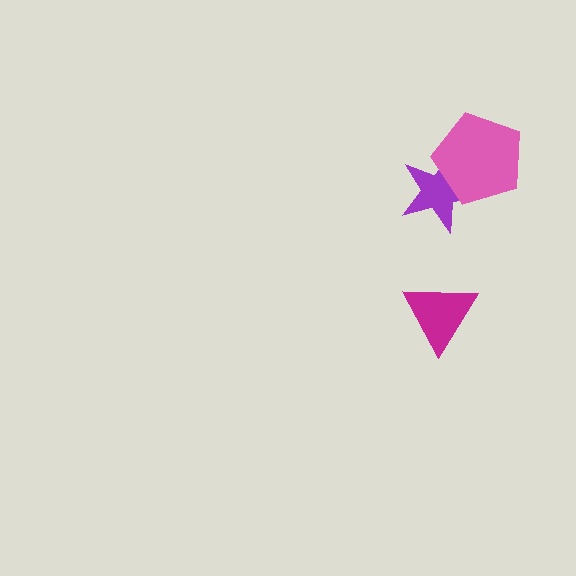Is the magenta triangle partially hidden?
No, no other shape covers it.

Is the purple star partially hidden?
Yes, it is partially covered by another shape.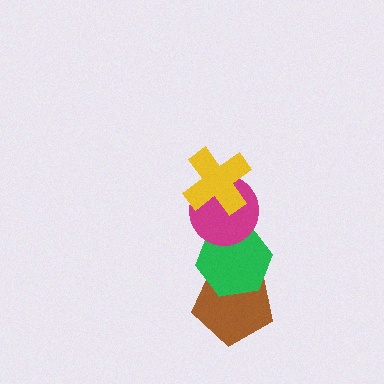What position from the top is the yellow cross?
The yellow cross is 1st from the top.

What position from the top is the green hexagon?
The green hexagon is 3rd from the top.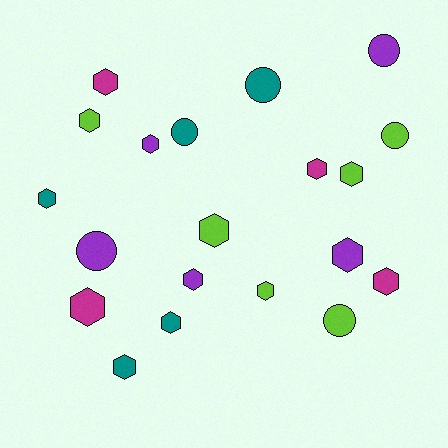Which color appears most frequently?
Lime, with 6 objects.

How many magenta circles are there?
There are no magenta circles.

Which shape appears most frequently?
Hexagon, with 14 objects.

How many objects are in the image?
There are 20 objects.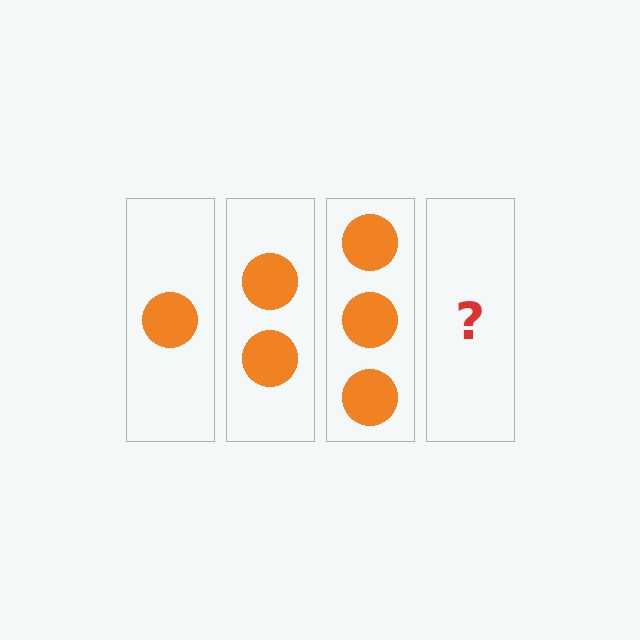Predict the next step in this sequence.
The next step is 4 circles.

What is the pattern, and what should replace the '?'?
The pattern is that each step adds one more circle. The '?' should be 4 circles.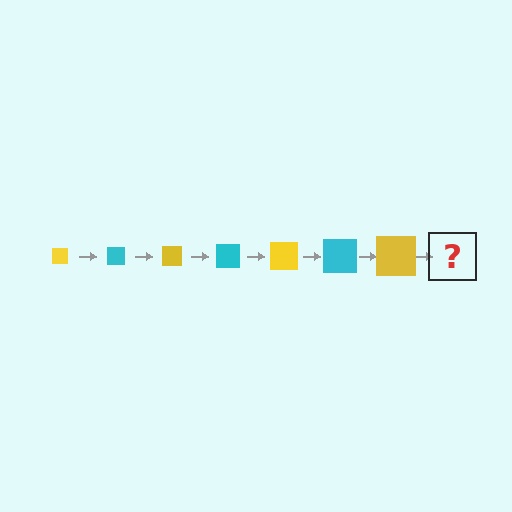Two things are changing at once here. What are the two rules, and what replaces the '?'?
The two rules are that the square grows larger each step and the color cycles through yellow and cyan. The '?' should be a cyan square, larger than the previous one.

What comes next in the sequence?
The next element should be a cyan square, larger than the previous one.